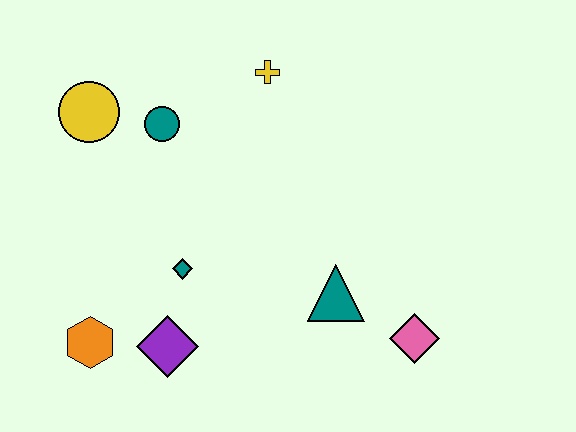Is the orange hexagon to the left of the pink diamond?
Yes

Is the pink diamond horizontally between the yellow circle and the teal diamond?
No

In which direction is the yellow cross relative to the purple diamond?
The yellow cross is above the purple diamond.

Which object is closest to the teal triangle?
The pink diamond is closest to the teal triangle.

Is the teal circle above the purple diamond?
Yes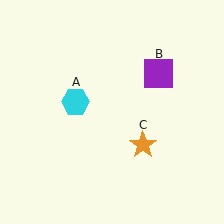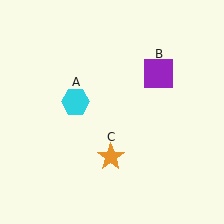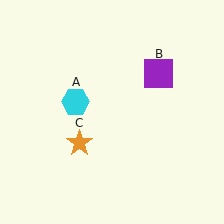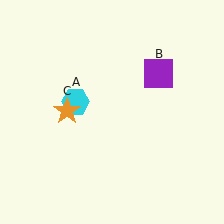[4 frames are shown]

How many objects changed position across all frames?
1 object changed position: orange star (object C).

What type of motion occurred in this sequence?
The orange star (object C) rotated clockwise around the center of the scene.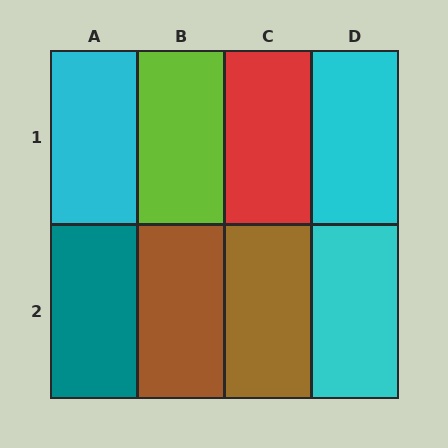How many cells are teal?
1 cell is teal.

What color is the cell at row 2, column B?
Brown.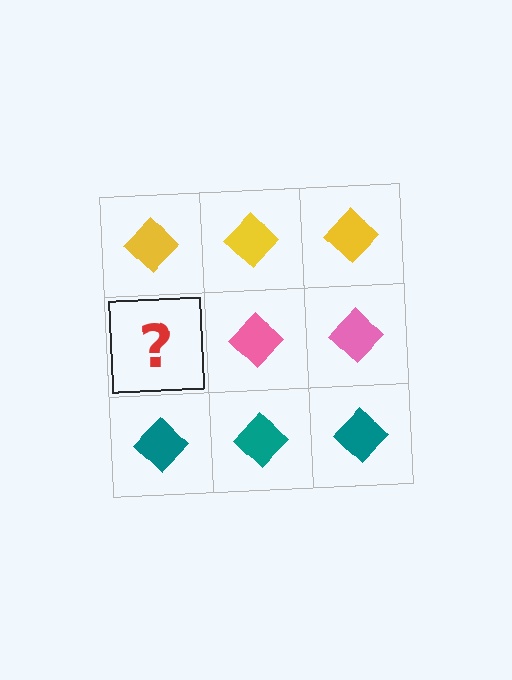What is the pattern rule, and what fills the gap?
The rule is that each row has a consistent color. The gap should be filled with a pink diamond.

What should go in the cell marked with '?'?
The missing cell should contain a pink diamond.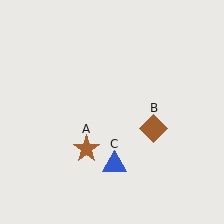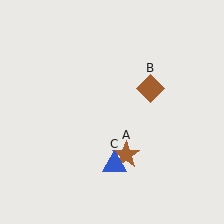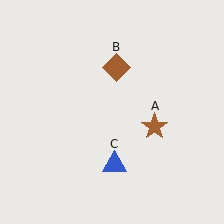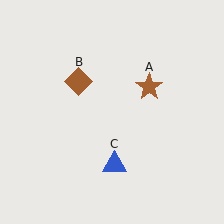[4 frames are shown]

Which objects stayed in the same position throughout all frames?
Blue triangle (object C) remained stationary.